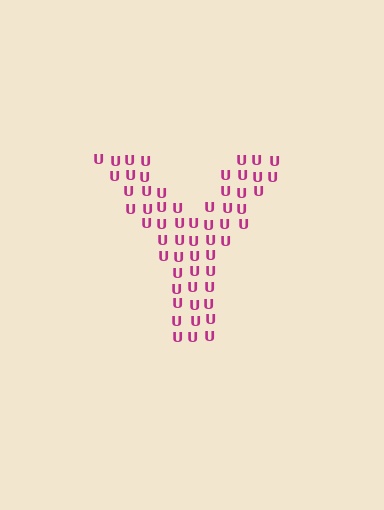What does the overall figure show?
The overall figure shows the letter Y.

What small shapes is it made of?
It is made of small letter U's.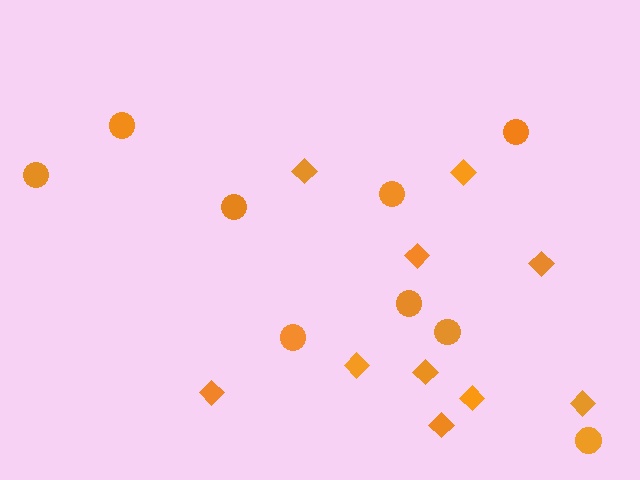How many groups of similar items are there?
There are 2 groups: one group of diamonds (10) and one group of circles (9).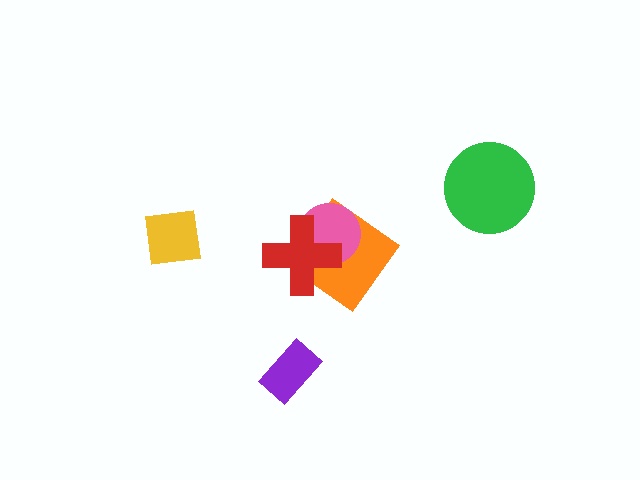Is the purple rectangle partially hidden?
No, no other shape covers it.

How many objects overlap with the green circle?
0 objects overlap with the green circle.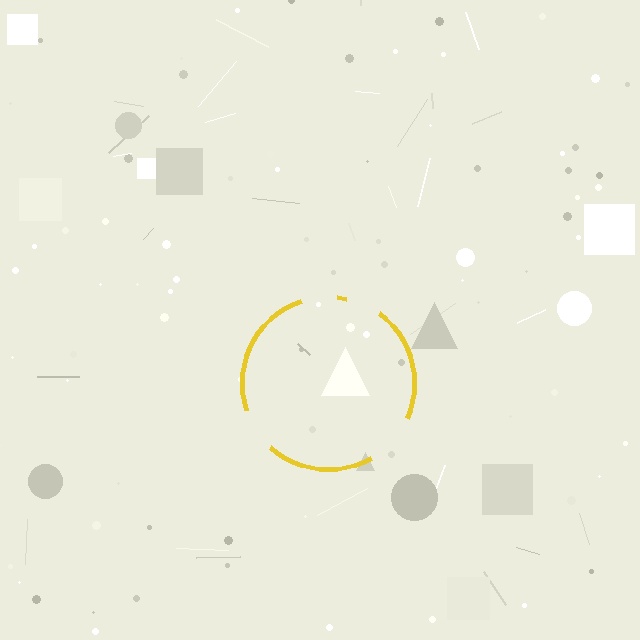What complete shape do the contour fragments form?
The contour fragments form a circle.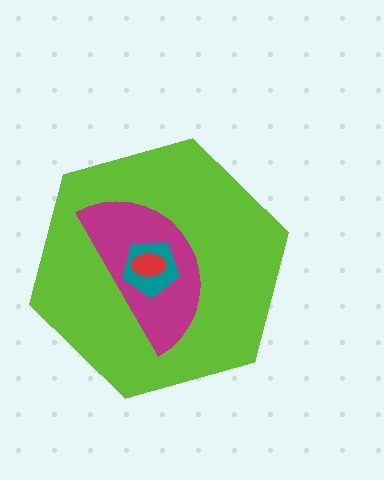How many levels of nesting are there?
4.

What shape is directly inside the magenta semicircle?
The teal pentagon.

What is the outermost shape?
The lime hexagon.